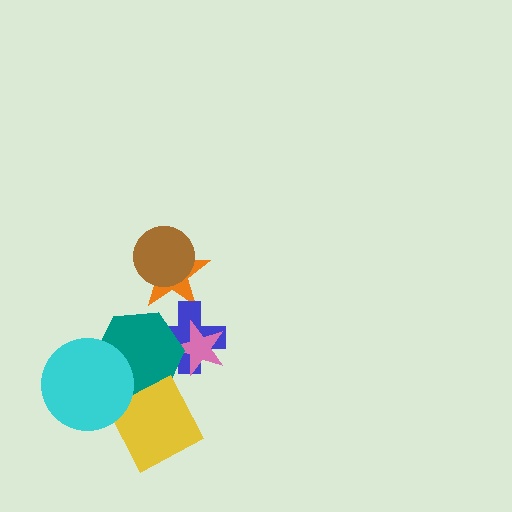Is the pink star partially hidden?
Yes, it is partially covered by another shape.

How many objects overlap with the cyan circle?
1 object overlaps with the cyan circle.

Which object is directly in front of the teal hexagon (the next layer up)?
The yellow square is directly in front of the teal hexagon.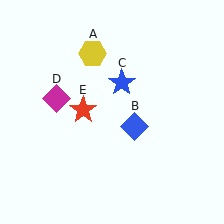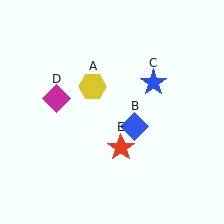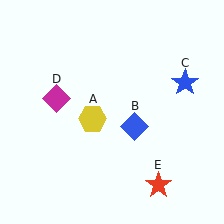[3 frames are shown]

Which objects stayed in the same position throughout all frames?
Blue diamond (object B) and magenta diamond (object D) remained stationary.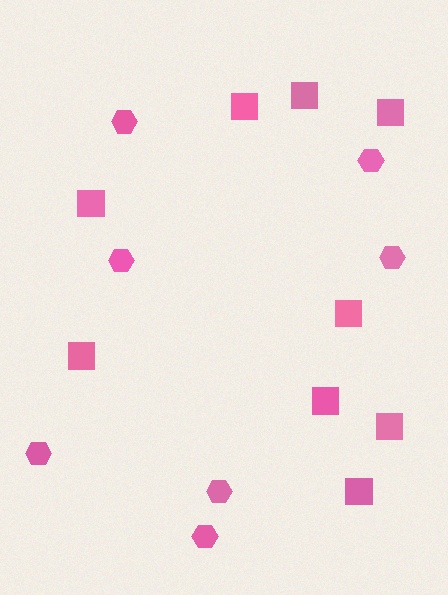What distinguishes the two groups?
There are 2 groups: one group of squares (9) and one group of hexagons (7).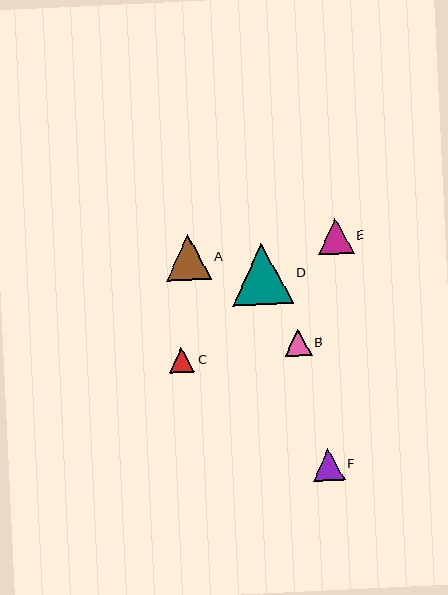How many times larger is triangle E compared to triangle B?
Triangle E is approximately 1.3 times the size of triangle B.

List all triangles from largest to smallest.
From largest to smallest: D, A, E, F, B, C.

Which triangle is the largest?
Triangle D is the largest with a size of approximately 61 pixels.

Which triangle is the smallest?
Triangle C is the smallest with a size of approximately 26 pixels.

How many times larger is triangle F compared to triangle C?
Triangle F is approximately 1.2 times the size of triangle C.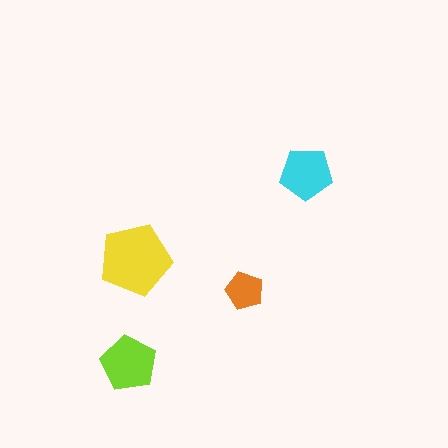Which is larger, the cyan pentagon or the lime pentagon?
The lime one.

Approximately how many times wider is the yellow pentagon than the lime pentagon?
About 1.5 times wider.